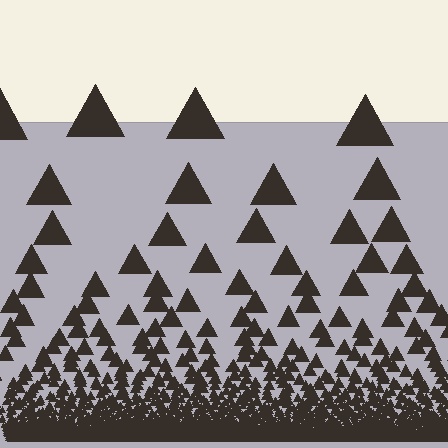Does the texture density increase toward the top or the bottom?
Density increases toward the bottom.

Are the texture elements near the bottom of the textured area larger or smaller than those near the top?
Smaller. The gradient is inverted — elements near the bottom are smaller and denser.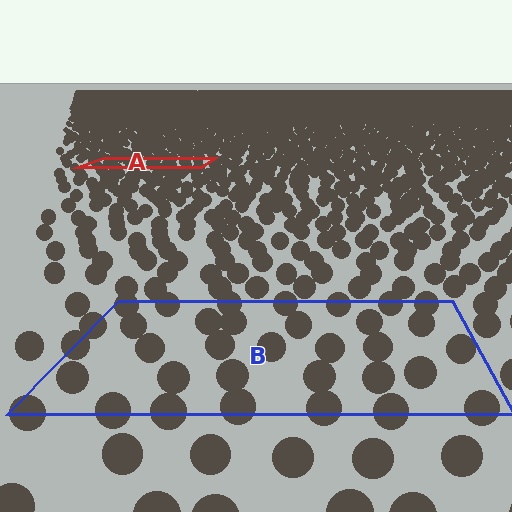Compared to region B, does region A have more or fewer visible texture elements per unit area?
Region A has more texture elements per unit area — they are packed more densely because it is farther away.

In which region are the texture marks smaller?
The texture marks are smaller in region A, because it is farther away.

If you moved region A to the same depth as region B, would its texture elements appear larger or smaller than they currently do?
They would appear larger. At a closer depth, the same texture elements are projected at a bigger on-screen size.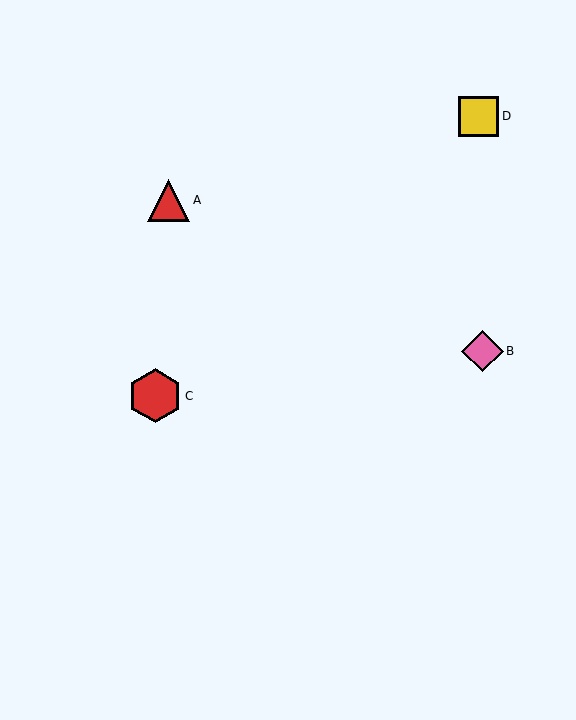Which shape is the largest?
The red hexagon (labeled C) is the largest.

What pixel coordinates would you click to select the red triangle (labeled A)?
Click at (169, 200) to select the red triangle A.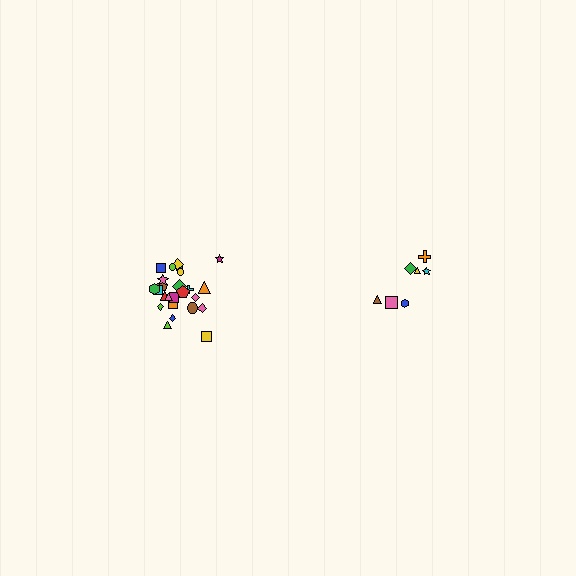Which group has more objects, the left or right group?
The left group.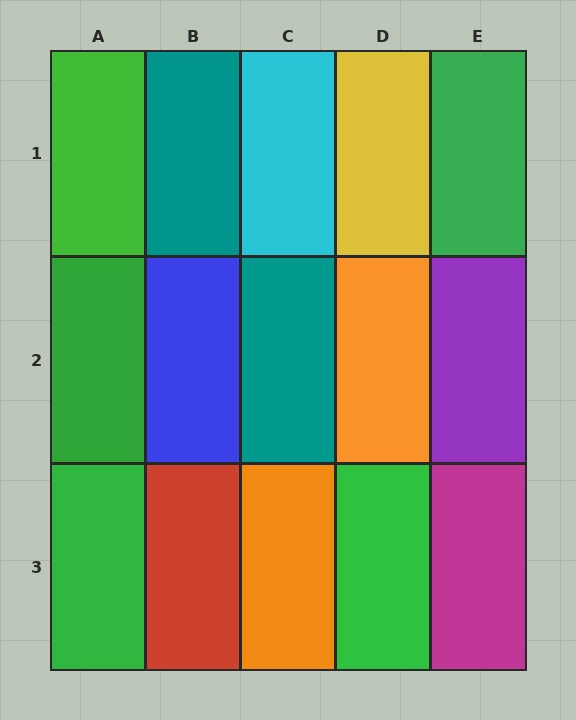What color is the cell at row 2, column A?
Green.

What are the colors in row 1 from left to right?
Green, teal, cyan, yellow, green.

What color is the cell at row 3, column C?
Orange.